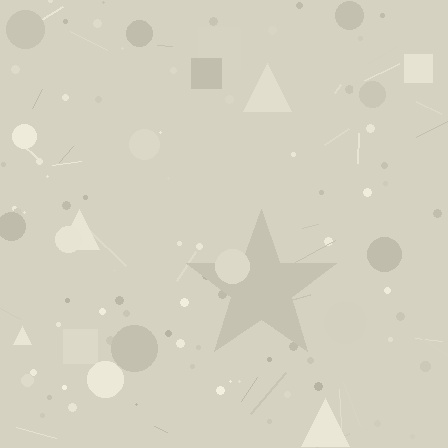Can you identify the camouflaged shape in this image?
The camouflaged shape is a star.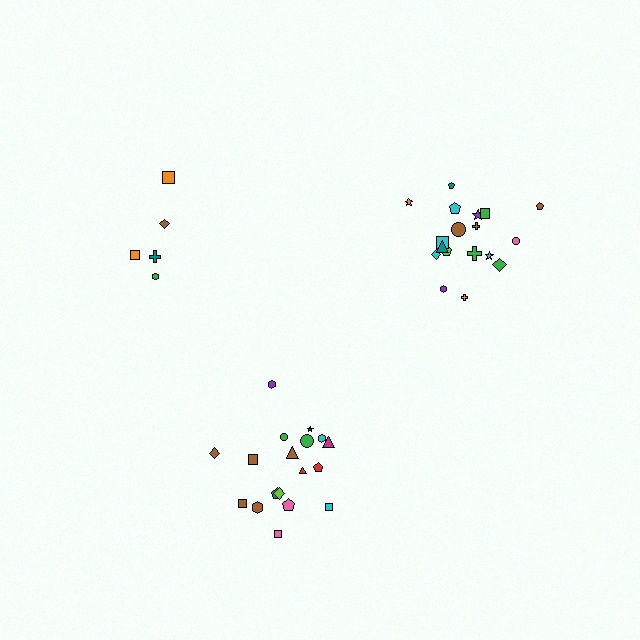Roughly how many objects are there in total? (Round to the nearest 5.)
Roughly 40 objects in total.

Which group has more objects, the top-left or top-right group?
The top-right group.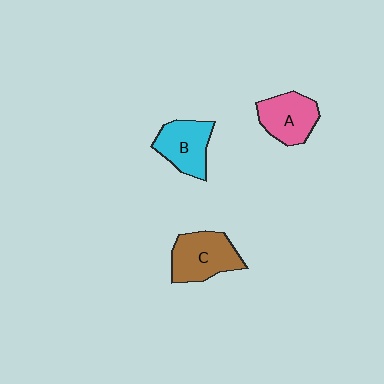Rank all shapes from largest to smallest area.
From largest to smallest: C (brown), B (cyan), A (pink).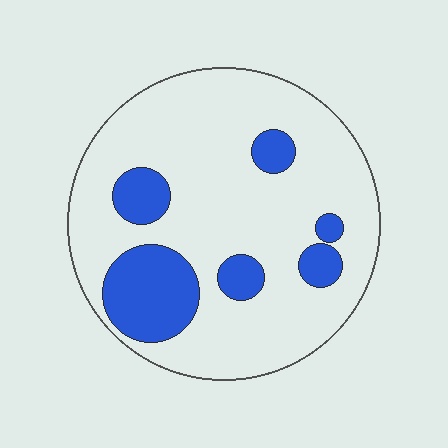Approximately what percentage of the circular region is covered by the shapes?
Approximately 20%.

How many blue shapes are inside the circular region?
6.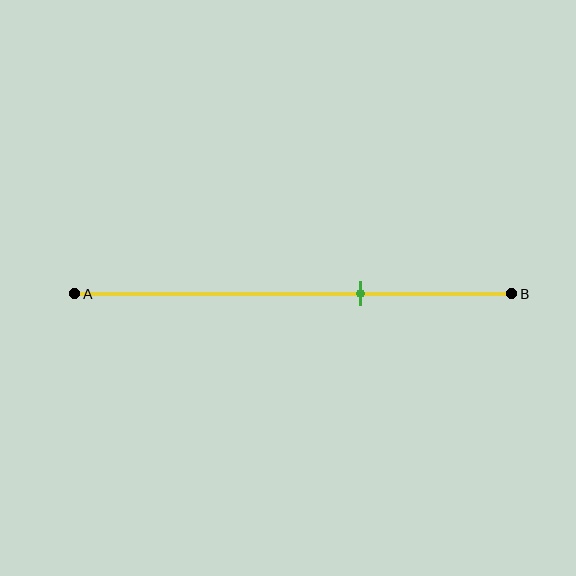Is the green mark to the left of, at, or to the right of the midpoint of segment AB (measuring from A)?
The green mark is to the right of the midpoint of segment AB.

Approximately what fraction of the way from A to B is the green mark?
The green mark is approximately 65% of the way from A to B.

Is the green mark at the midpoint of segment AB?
No, the mark is at about 65% from A, not at the 50% midpoint.